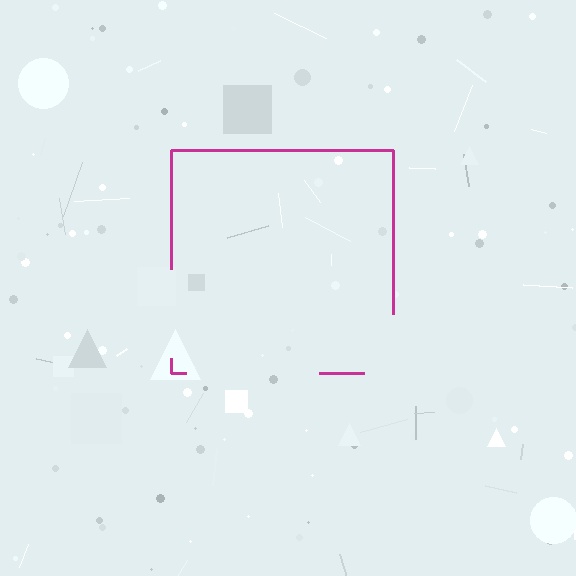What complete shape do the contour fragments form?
The contour fragments form a square.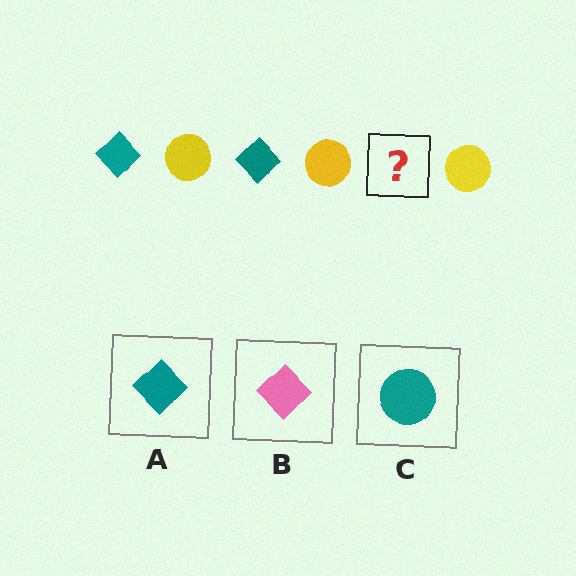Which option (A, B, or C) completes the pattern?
A.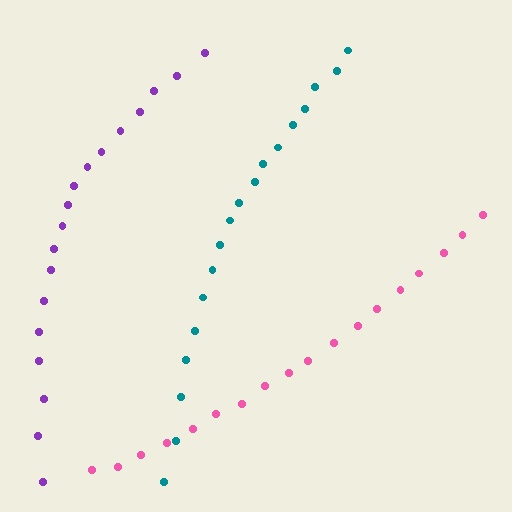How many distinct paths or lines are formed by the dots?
There are 3 distinct paths.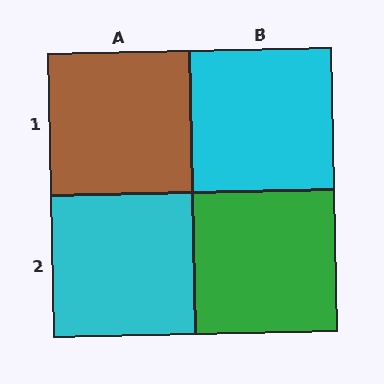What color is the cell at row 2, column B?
Green.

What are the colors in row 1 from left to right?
Brown, cyan.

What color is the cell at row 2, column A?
Cyan.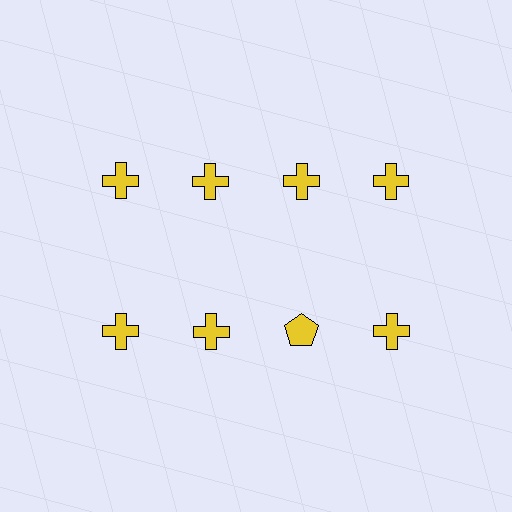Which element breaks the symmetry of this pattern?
The yellow pentagon in the second row, center column breaks the symmetry. All other shapes are yellow crosses.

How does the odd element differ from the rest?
It has a different shape: pentagon instead of cross.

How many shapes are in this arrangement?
There are 8 shapes arranged in a grid pattern.